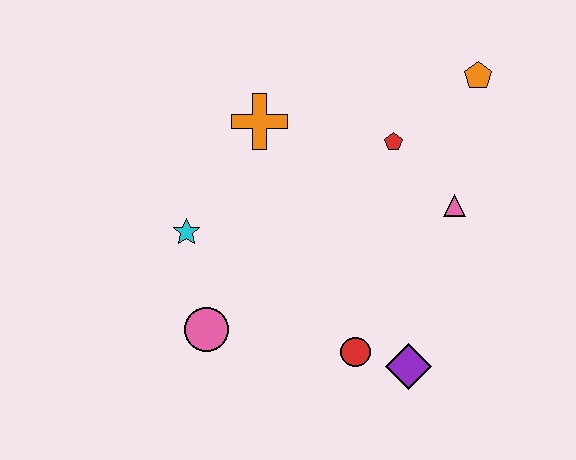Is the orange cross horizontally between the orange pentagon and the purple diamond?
No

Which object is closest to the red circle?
The purple diamond is closest to the red circle.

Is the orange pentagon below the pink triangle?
No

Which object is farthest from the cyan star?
The orange pentagon is farthest from the cyan star.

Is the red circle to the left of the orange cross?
No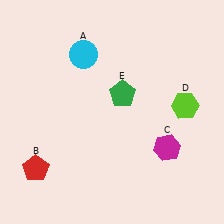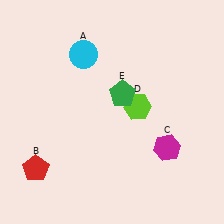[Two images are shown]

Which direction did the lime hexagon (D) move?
The lime hexagon (D) moved left.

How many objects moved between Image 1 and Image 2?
1 object moved between the two images.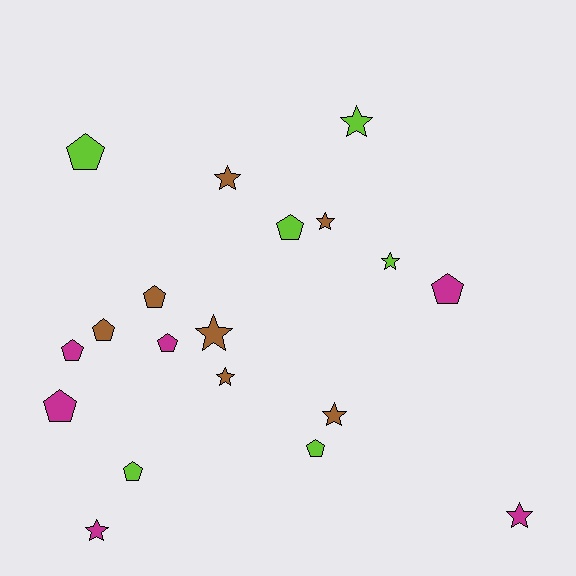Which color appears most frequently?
Brown, with 7 objects.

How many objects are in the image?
There are 19 objects.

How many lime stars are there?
There are 2 lime stars.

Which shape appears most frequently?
Pentagon, with 10 objects.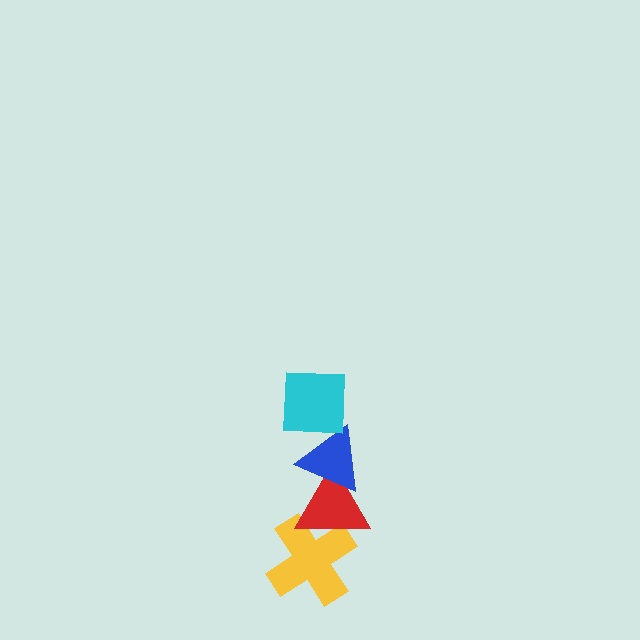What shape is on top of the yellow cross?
The red triangle is on top of the yellow cross.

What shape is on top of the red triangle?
The blue triangle is on top of the red triangle.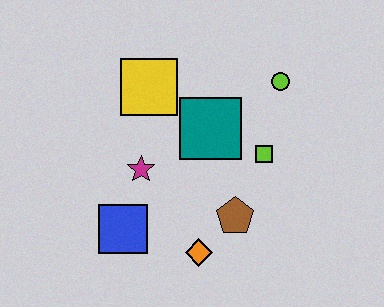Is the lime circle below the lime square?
No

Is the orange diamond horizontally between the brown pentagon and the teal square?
No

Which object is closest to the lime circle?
The lime square is closest to the lime circle.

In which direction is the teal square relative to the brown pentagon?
The teal square is above the brown pentagon.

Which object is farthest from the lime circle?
The blue square is farthest from the lime circle.